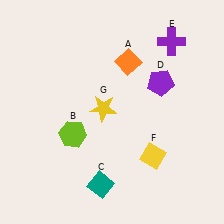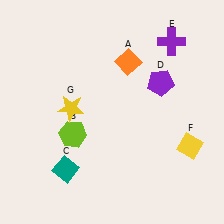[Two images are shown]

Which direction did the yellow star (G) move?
The yellow star (G) moved left.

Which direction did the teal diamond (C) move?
The teal diamond (C) moved left.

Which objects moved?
The objects that moved are: the teal diamond (C), the yellow diamond (F), the yellow star (G).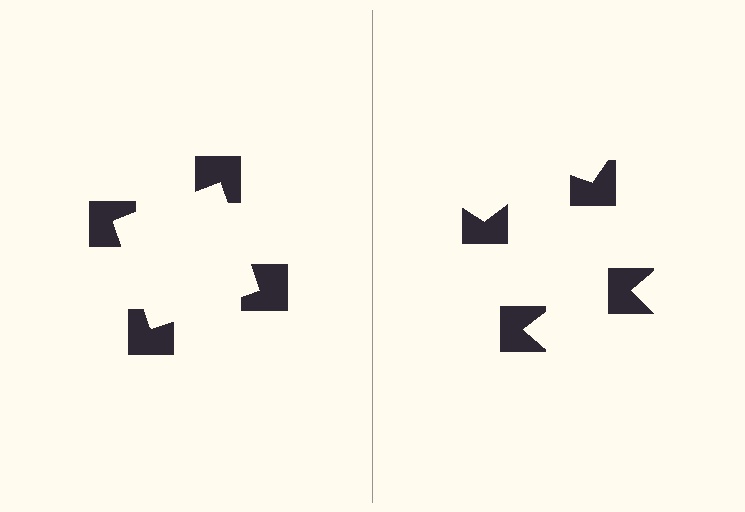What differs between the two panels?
The notched squares are positioned identically on both sides; only the wedge orientations differ. On the left they align to a square; on the right they are misaligned.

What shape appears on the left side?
An illusory square.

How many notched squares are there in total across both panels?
8 — 4 on each side.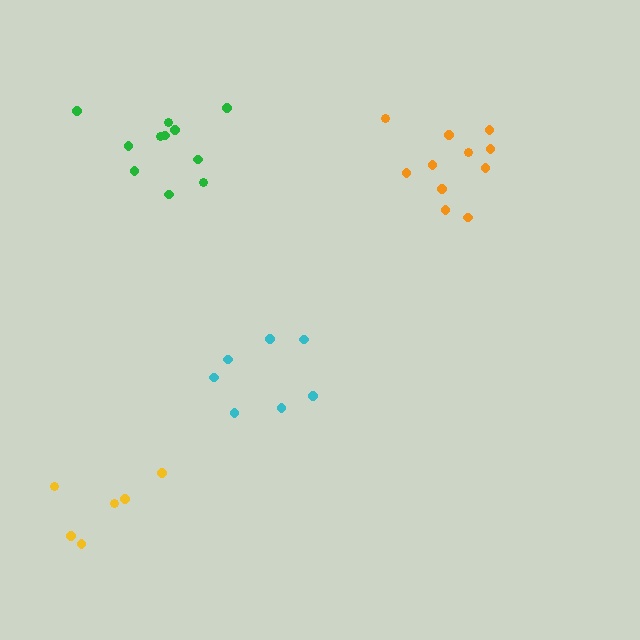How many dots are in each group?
Group 1: 11 dots, Group 2: 7 dots, Group 3: 11 dots, Group 4: 6 dots (35 total).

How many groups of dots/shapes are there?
There are 4 groups.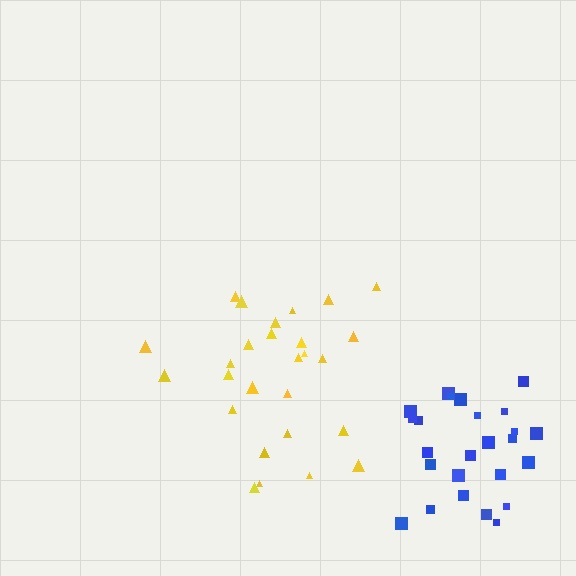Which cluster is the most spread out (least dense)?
Yellow.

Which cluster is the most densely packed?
Blue.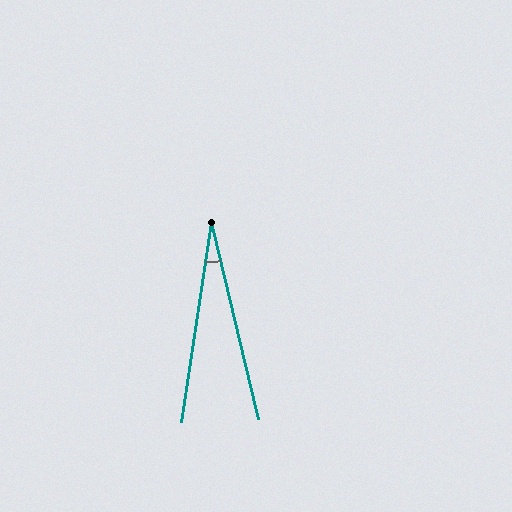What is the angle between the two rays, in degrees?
Approximately 22 degrees.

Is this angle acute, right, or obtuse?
It is acute.